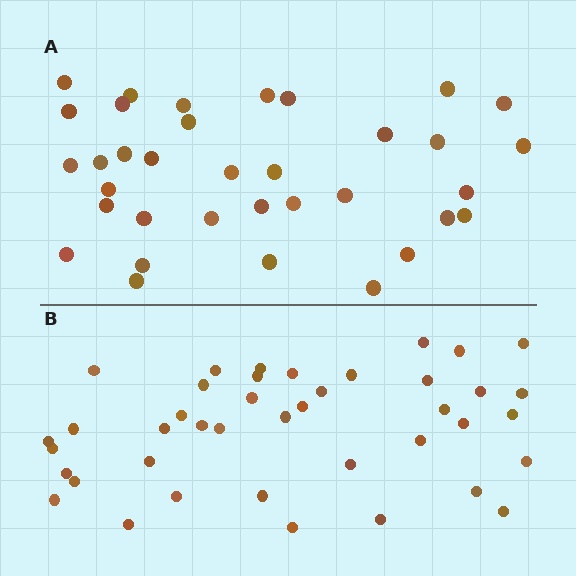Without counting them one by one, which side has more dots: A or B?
Region B (the bottom region) has more dots.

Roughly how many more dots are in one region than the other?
Region B has about 6 more dots than region A.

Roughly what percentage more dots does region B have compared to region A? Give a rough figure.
About 15% more.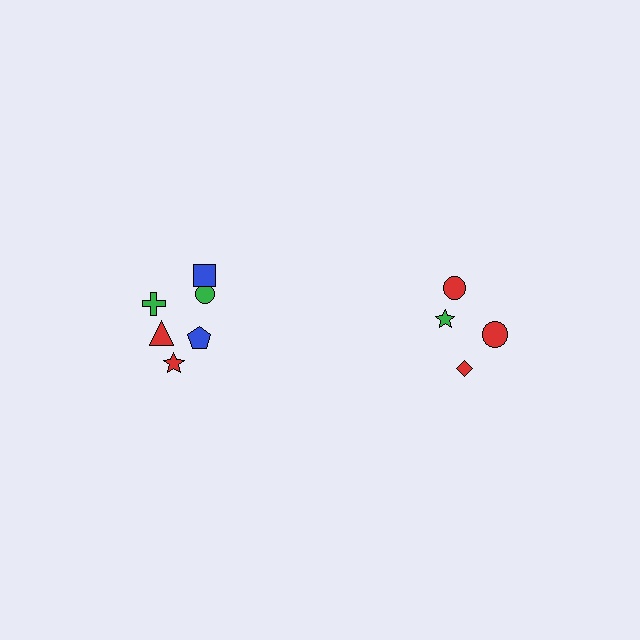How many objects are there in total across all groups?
There are 10 objects.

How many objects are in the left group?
There are 6 objects.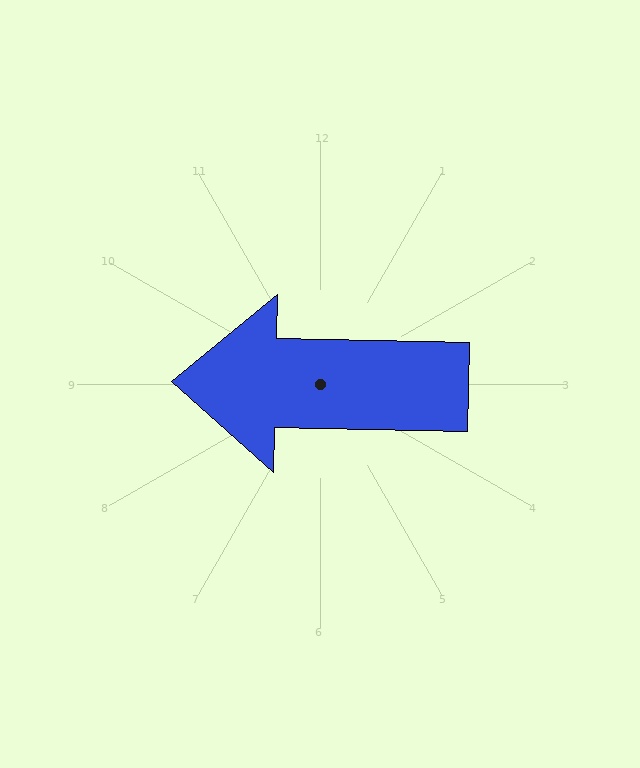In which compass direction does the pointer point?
West.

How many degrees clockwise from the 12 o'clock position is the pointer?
Approximately 271 degrees.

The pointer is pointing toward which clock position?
Roughly 9 o'clock.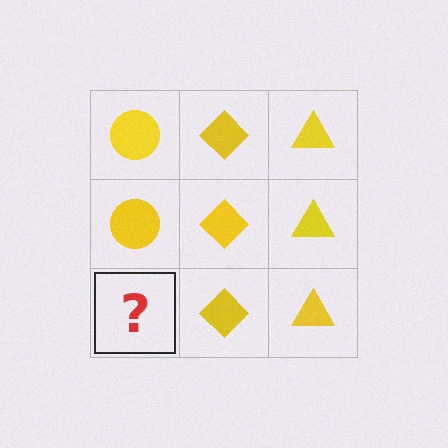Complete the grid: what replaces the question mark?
The question mark should be replaced with a yellow circle.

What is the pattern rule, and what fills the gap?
The rule is that each column has a consistent shape. The gap should be filled with a yellow circle.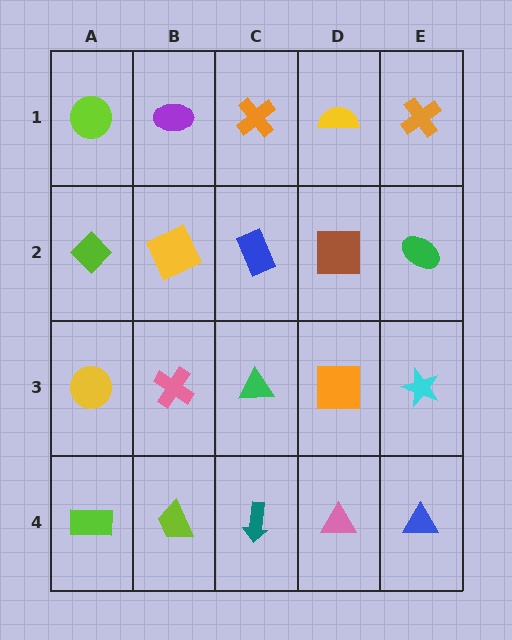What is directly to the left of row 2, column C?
A yellow square.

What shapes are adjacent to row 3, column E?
A green ellipse (row 2, column E), a blue triangle (row 4, column E), an orange square (row 3, column D).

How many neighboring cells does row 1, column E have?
2.